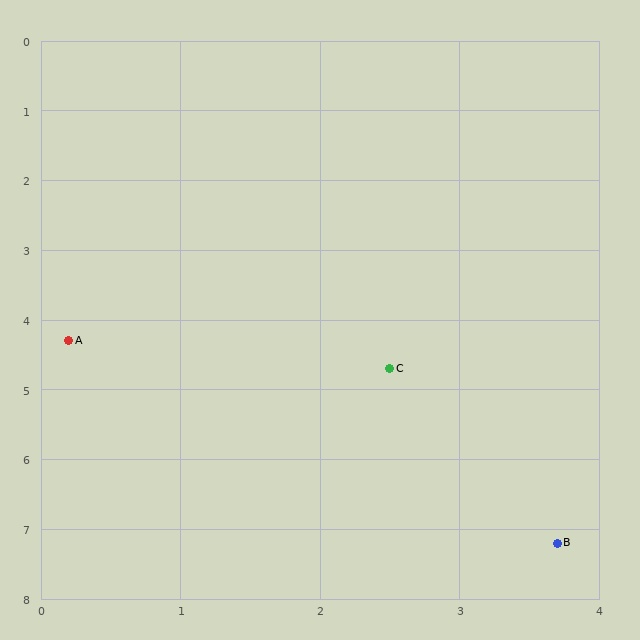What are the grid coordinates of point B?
Point B is at approximately (3.7, 7.2).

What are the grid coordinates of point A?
Point A is at approximately (0.2, 4.3).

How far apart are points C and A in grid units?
Points C and A are about 2.3 grid units apart.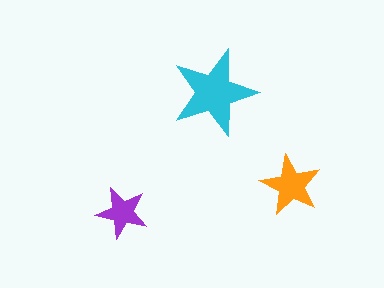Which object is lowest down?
The purple star is bottommost.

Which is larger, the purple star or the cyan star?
The cyan one.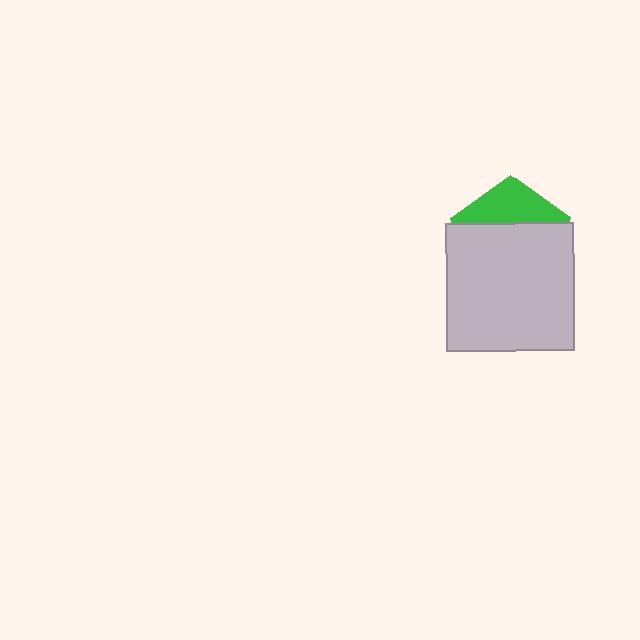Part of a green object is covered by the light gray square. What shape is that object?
It is a pentagon.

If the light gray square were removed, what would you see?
You would see the complete green pentagon.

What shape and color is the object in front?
The object in front is a light gray square.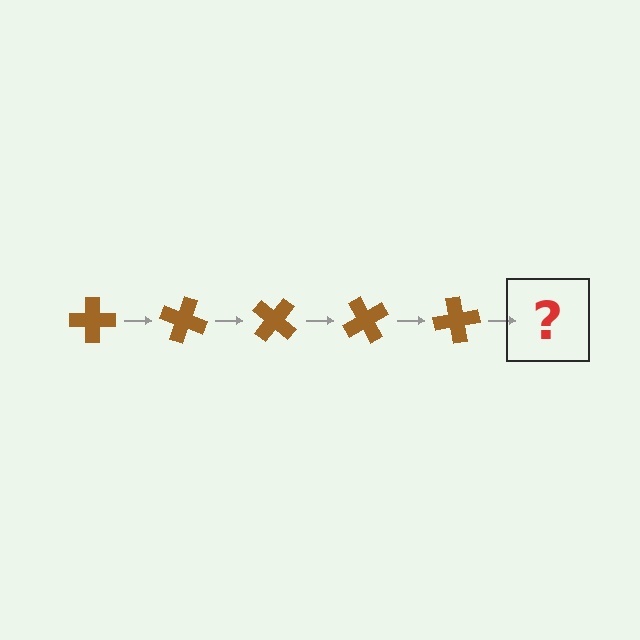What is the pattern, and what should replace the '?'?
The pattern is that the cross rotates 20 degrees each step. The '?' should be a brown cross rotated 100 degrees.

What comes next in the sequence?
The next element should be a brown cross rotated 100 degrees.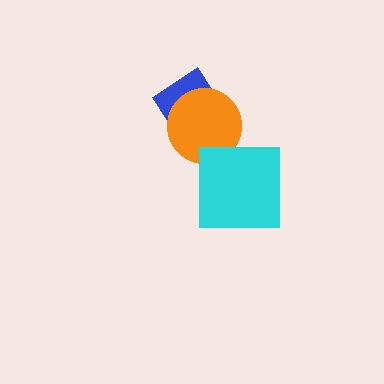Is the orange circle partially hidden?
No, no other shape covers it.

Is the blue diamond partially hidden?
Yes, it is partially covered by another shape.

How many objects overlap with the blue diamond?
1 object overlaps with the blue diamond.